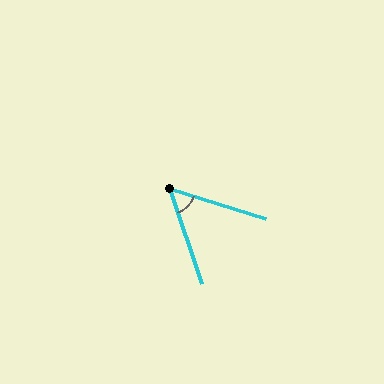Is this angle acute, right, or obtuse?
It is acute.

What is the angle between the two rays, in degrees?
Approximately 54 degrees.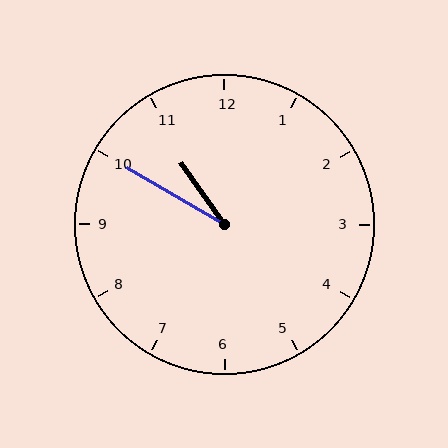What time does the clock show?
10:50.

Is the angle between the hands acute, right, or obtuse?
It is acute.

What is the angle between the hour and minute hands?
Approximately 25 degrees.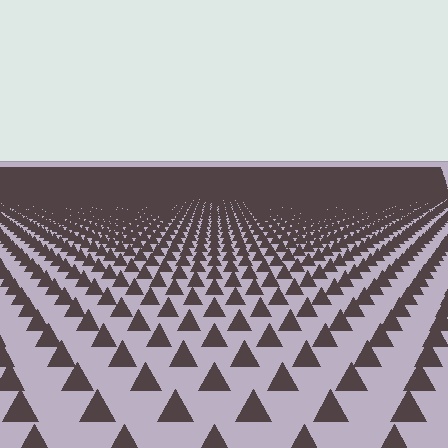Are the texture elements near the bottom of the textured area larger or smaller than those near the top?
Larger. Near the bottom, elements are closer to the viewer and appear at a bigger on-screen size.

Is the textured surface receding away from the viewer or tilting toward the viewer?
The surface is receding away from the viewer. Texture elements get smaller and denser toward the top.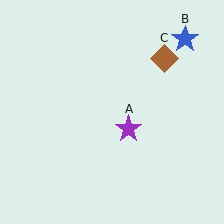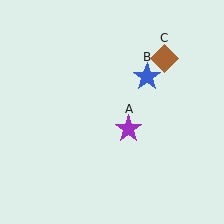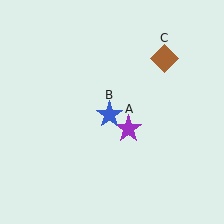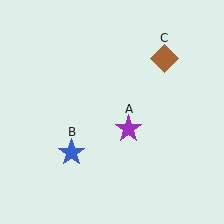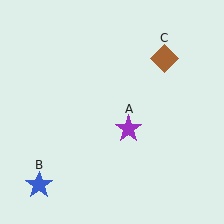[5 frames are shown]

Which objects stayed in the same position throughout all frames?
Purple star (object A) and brown diamond (object C) remained stationary.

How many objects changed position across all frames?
1 object changed position: blue star (object B).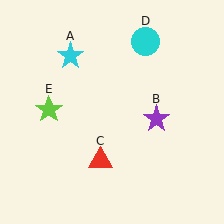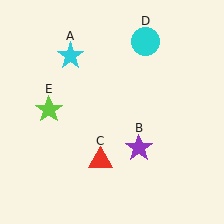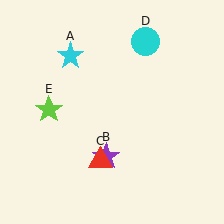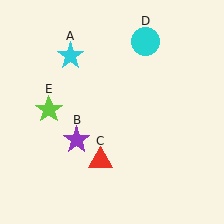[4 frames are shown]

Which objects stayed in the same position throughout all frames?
Cyan star (object A) and red triangle (object C) and cyan circle (object D) and lime star (object E) remained stationary.